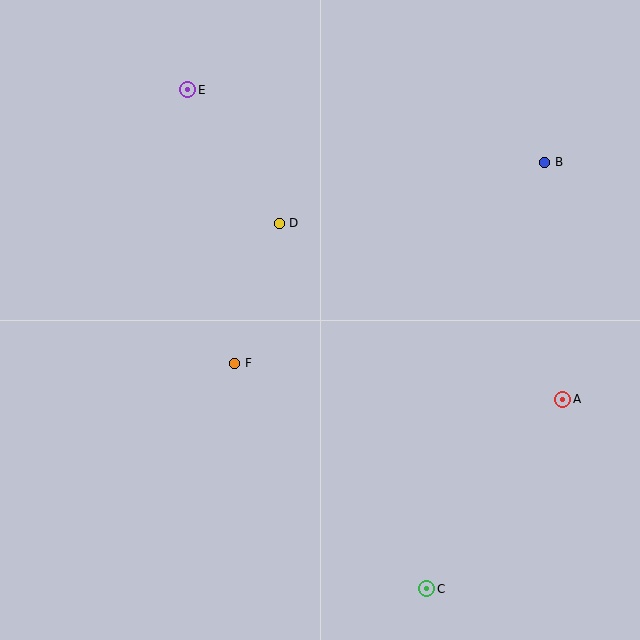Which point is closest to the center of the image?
Point F at (235, 363) is closest to the center.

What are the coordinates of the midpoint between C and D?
The midpoint between C and D is at (353, 406).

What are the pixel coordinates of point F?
Point F is at (235, 363).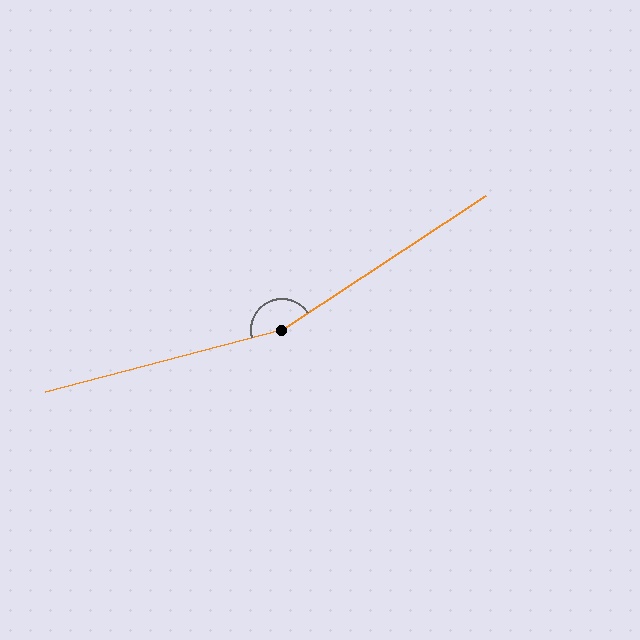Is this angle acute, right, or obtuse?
It is obtuse.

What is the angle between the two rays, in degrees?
Approximately 162 degrees.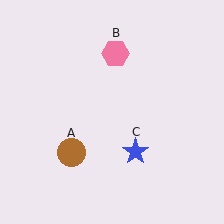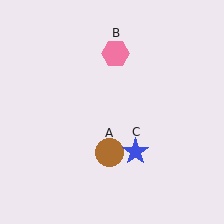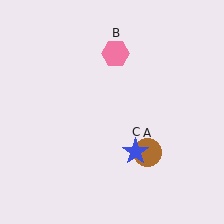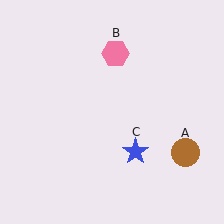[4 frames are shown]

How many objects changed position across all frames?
1 object changed position: brown circle (object A).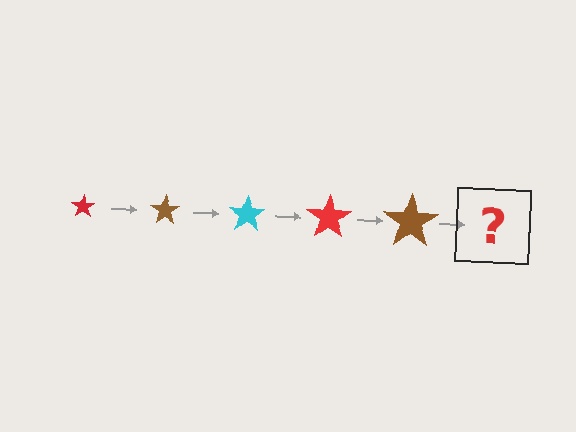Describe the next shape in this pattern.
It should be a cyan star, larger than the previous one.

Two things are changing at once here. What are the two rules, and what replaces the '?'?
The two rules are that the star grows larger each step and the color cycles through red, brown, and cyan. The '?' should be a cyan star, larger than the previous one.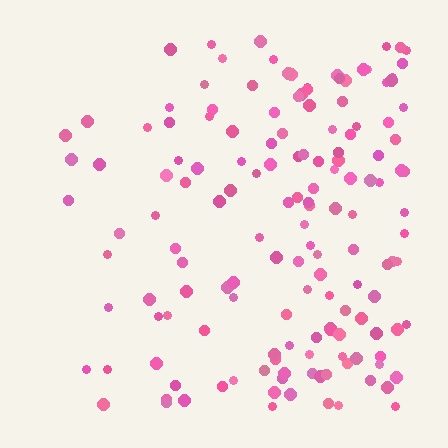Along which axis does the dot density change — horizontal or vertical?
Horizontal.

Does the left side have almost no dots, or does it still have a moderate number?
Still a moderate number, just noticeably fewer than the right.